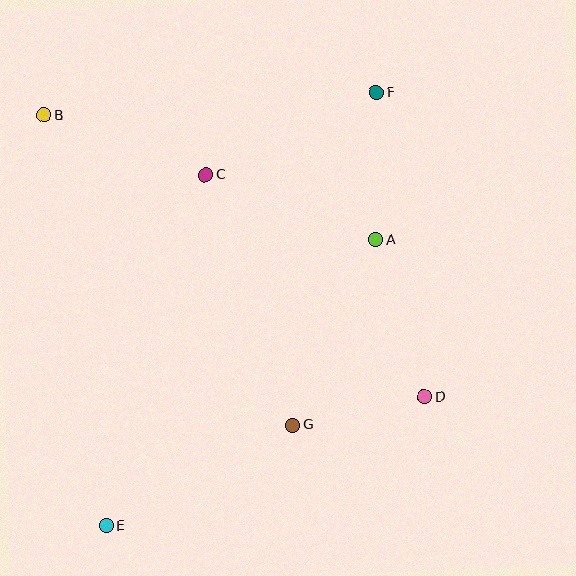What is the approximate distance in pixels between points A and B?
The distance between A and B is approximately 355 pixels.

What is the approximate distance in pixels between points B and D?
The distance between B and D is approximately 473 pixels.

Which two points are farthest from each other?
Points E and F are farthest from each other.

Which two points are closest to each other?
Points D and G are closest to each other.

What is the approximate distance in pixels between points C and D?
The distance between C and D is approximately 312 pixels.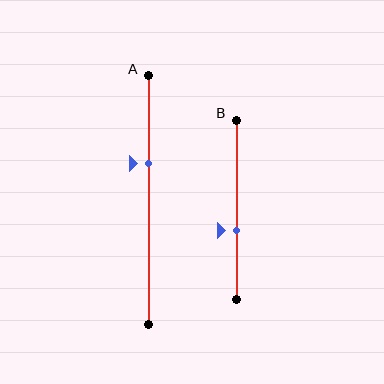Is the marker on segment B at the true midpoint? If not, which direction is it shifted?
No, the marker on segment B is shifted downward by about 11% of the segment length.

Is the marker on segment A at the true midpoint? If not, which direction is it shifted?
No, the marker on segment A is shifted upward by about 15% of the segment length.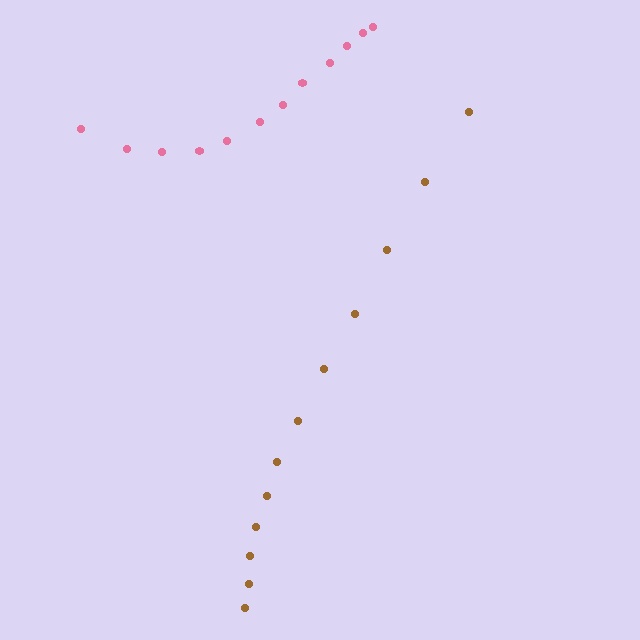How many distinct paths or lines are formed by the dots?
There are 2 distinct paths.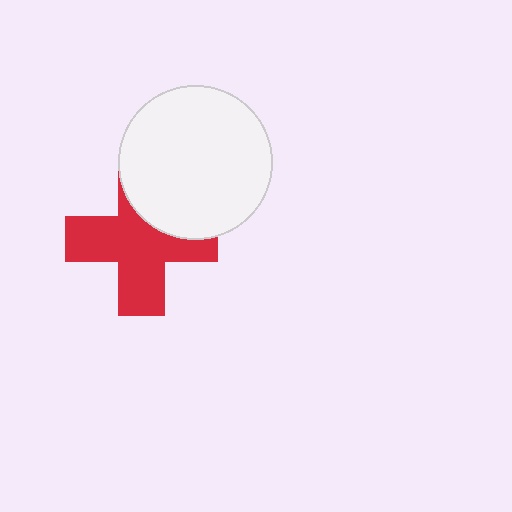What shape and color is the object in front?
The object in front is a white circle.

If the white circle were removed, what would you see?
You would see the complete red cross.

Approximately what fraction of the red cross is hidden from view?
Roughly 30% of the red cross is hidden behind the white circle.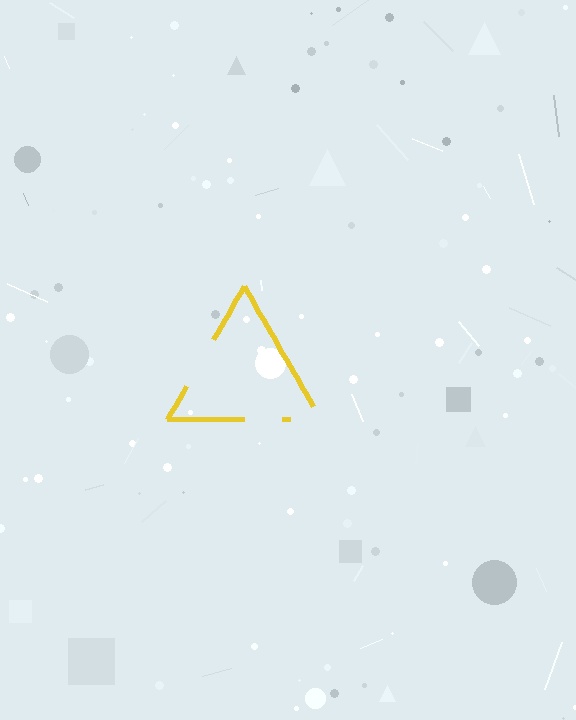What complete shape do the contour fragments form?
The contour fragments form a triangle.